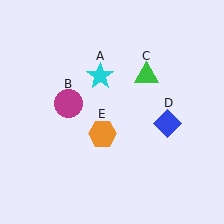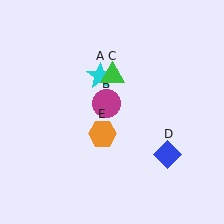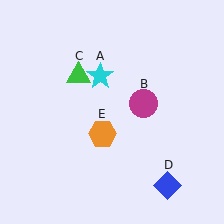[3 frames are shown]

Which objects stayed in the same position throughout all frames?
Cyan star (object A) and orange hexagon (object E) remained stationary.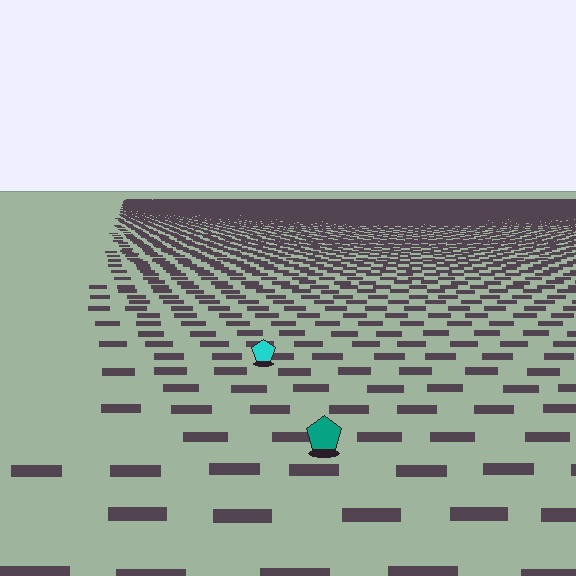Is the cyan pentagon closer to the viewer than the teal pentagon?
No. The teal pentagon is closer — you can tell from the texture gradient: the ground texture is coarser near it.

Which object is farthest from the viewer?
The cyan pentagon is farthest from the viewer. It appears smaller and the ground texture around it is denser.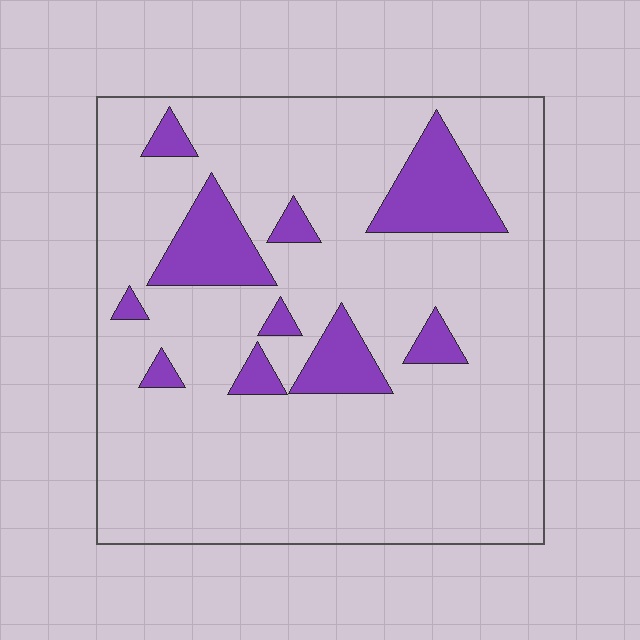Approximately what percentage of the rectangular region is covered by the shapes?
Approximately 15%.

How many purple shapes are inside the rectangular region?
10.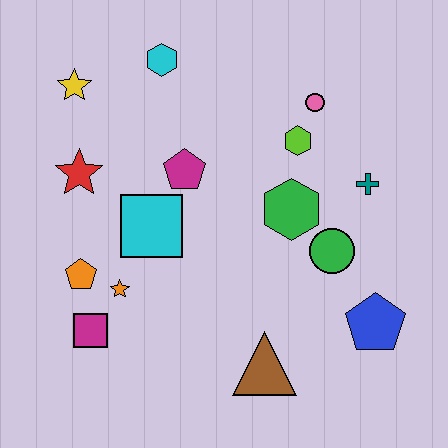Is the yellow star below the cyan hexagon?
Yes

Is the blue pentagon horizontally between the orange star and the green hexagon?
No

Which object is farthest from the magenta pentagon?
The blue pentagon is farthest from the magenta pentagon.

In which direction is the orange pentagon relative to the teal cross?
The orange pentagon is to the left of the teal cross.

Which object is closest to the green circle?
The green hexagon is closest to the green circle.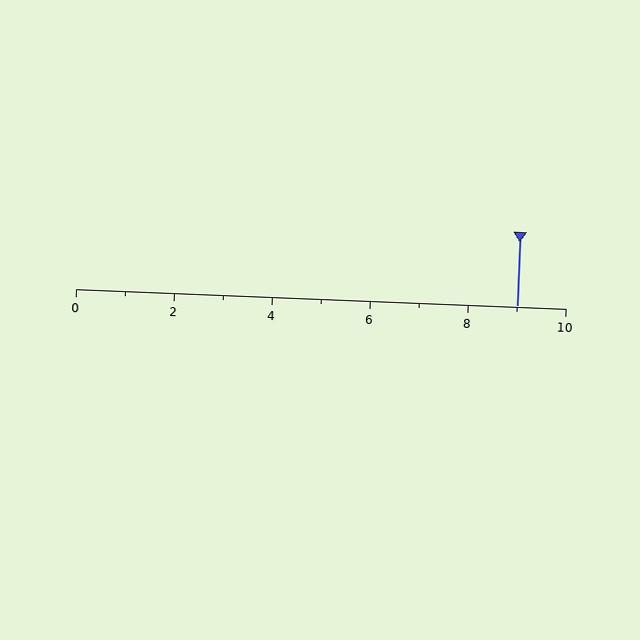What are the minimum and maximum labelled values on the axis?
The axis runs from 0 to 10.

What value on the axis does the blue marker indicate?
The marker indicates approximately 9.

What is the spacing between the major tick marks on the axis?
The major ticks are spaced 2 apart.